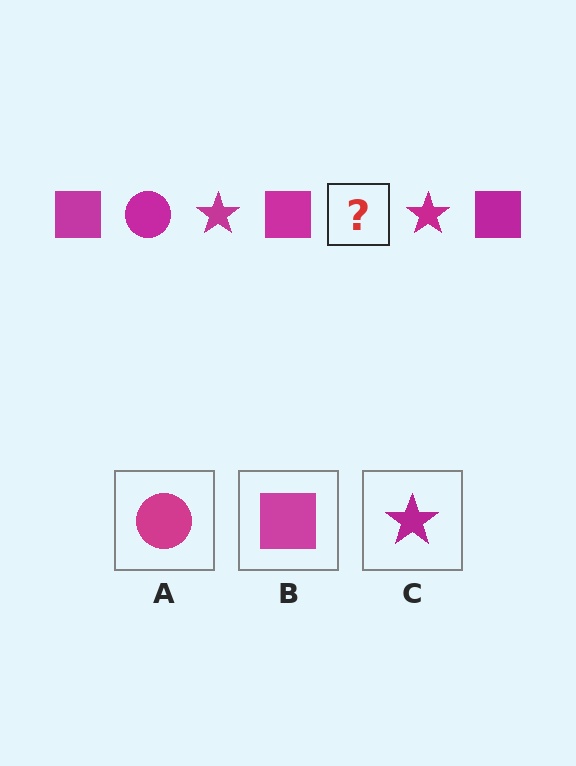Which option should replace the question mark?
Option A.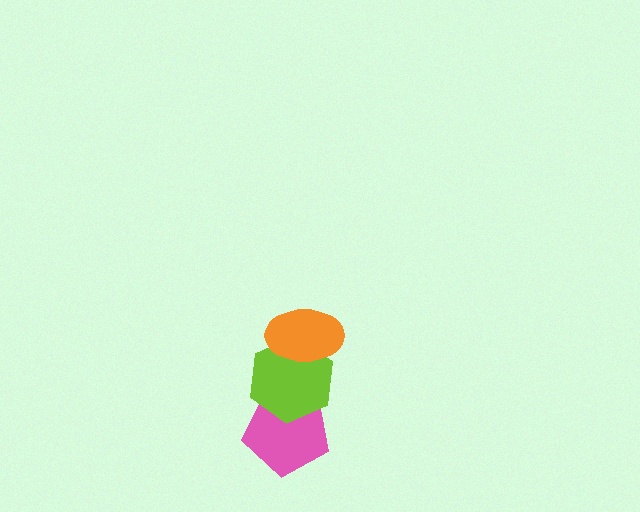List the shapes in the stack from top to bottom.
From top to bottom: the orange ellipse, the lime hexagon, the pink pentagon.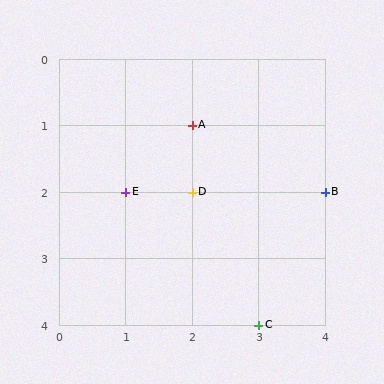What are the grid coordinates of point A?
Point A is at grid coordinates (2, 1).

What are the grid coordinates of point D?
Point D is at grid coordinates (2, 2).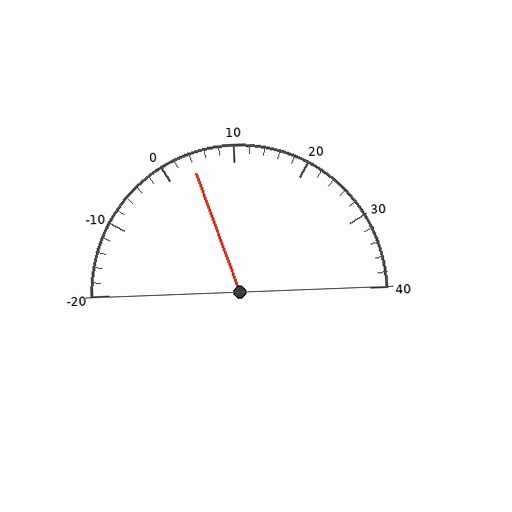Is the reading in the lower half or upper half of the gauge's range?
The reading is in the lower half of the range (-20 to 40).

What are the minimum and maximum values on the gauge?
The gauge ranges from -20 to 40.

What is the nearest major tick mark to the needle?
The nearest major tick mark is 0.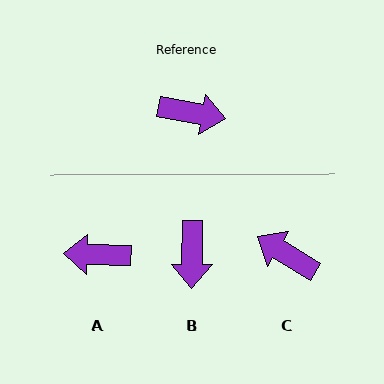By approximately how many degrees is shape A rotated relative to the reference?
Approximately 171 degrees clockwise.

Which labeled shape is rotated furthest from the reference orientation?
A, about 171 degrees away.